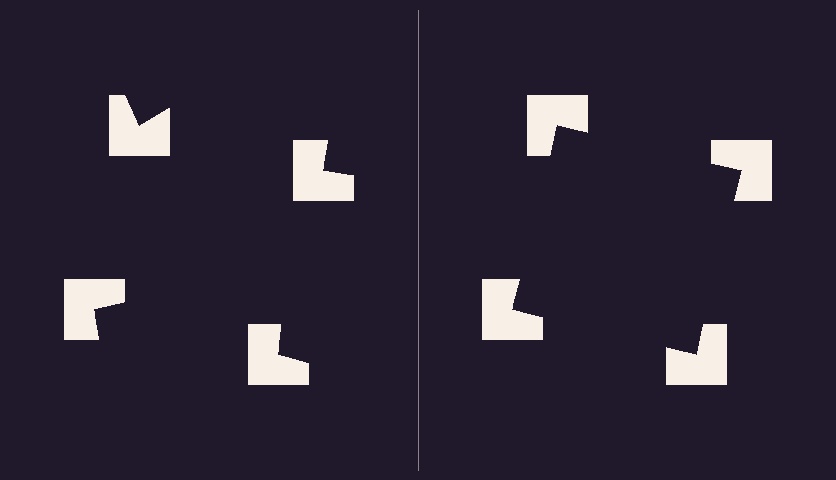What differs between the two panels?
The notched squares are positioned identically on both sides; only the wedge orientations differ. On the right they align to a square; on the left they are misaligned.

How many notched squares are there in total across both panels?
8 — 4 on each side.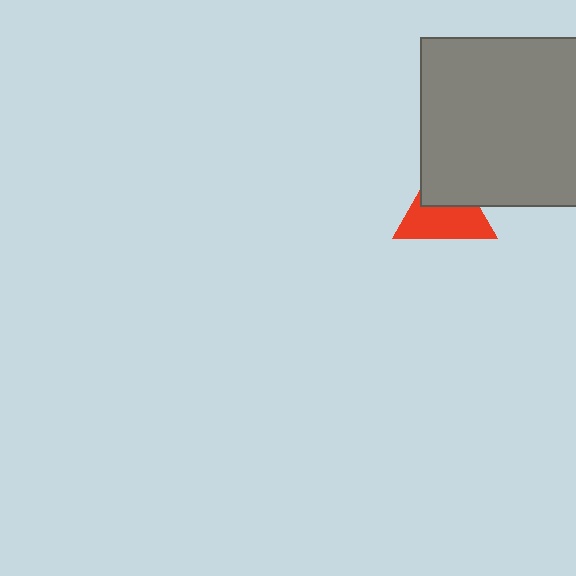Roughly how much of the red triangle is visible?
About half of it is visible (roughly 59%).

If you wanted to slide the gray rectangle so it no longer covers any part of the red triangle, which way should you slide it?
Slide it up — that is the most direct way to separate the two shapes.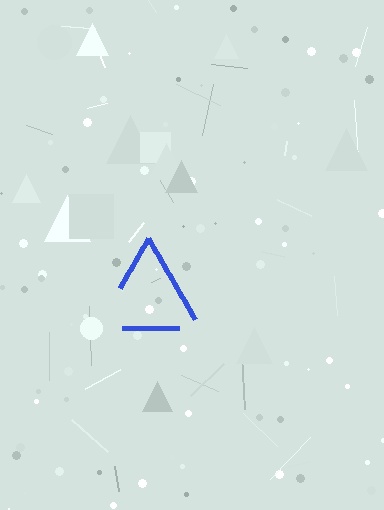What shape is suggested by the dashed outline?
The dashed outline suggests a triangle.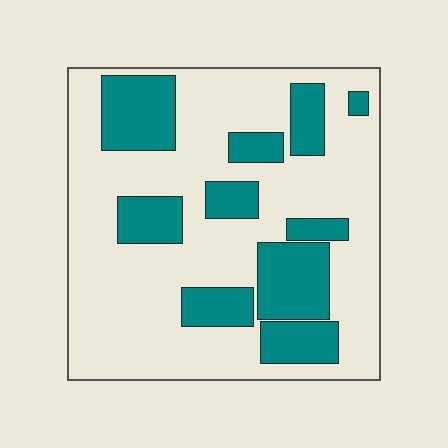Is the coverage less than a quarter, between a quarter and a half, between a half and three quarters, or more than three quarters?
Between a quarter and a half.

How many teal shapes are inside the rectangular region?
10.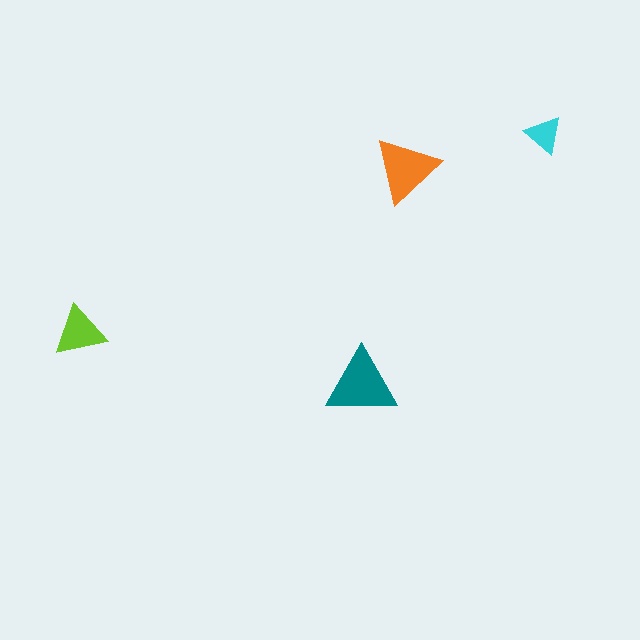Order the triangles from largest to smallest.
the teal one, the orange one, the lime one, the cyan one.